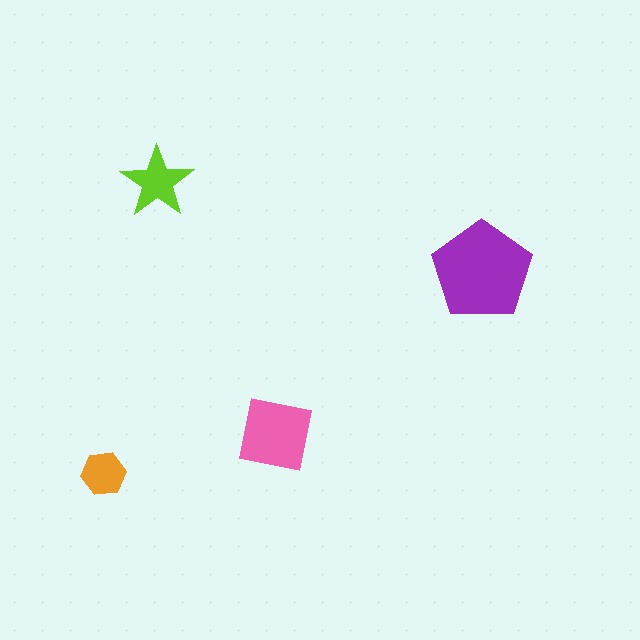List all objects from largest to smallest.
The purple pentagon, the pink square, the lime star, the orange hexagon.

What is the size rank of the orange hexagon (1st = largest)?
4th.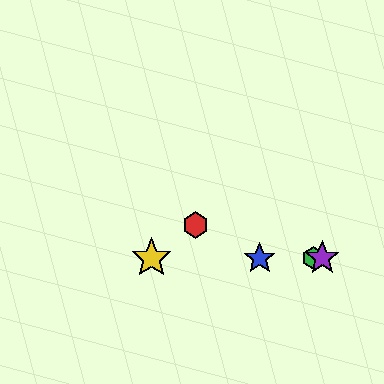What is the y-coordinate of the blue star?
The blue star is at y≈258.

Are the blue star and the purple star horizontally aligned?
Yes, both are at y≈258.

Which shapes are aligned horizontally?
The blue star, the green hexagon, the yellow star, the purple star are aligned horizontally.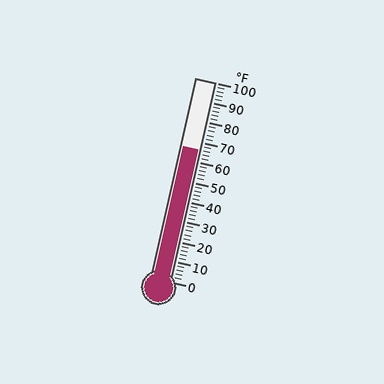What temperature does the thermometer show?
The thermometer shows approximately 66°F.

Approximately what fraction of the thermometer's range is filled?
The thermometer is filled to approximately 65% of its range.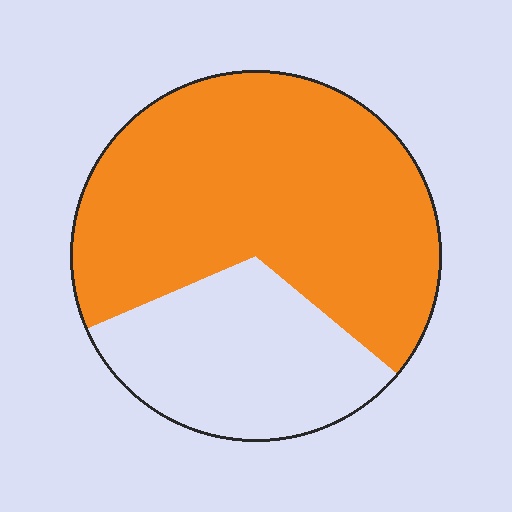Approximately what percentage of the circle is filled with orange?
Approximately 70%.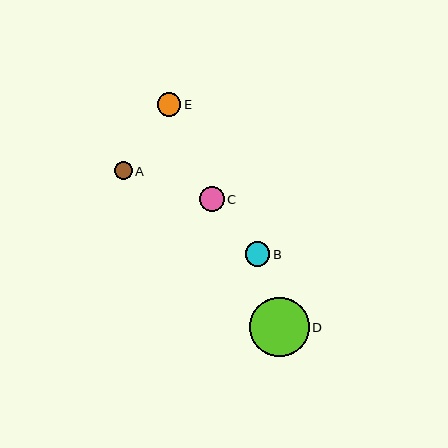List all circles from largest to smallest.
From largest to smallest: D, C, B, E, A.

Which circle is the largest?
Circle D is the largest with a size of approximately 60 pixels.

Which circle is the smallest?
Circle A is the smallest with a size of approximately 18 pixels.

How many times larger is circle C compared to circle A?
Circle C is approximately 1.4 times the size of circle A.